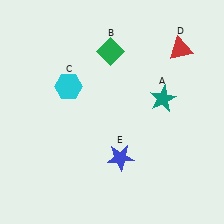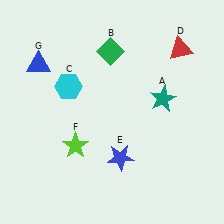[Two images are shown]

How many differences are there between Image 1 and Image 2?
There are 2 differences between the two images.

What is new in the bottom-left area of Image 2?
A lime star (F) was added in the bottom-left area of Image 2.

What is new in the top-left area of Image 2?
A blue triangle (G) was added in the top-left area of Image 2.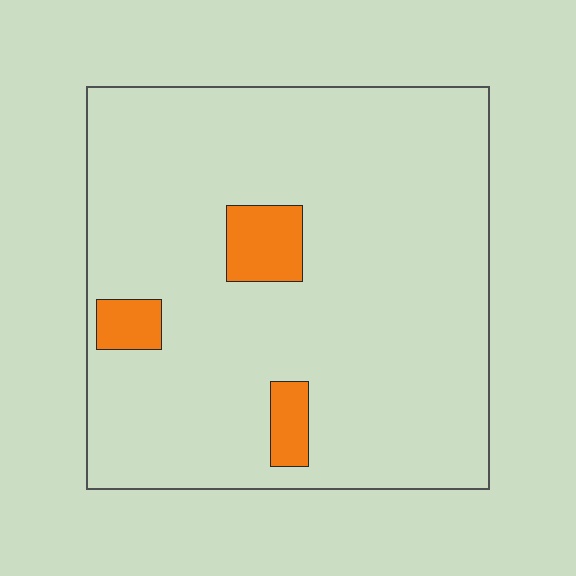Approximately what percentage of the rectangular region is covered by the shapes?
Approximately 10%.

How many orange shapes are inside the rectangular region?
3.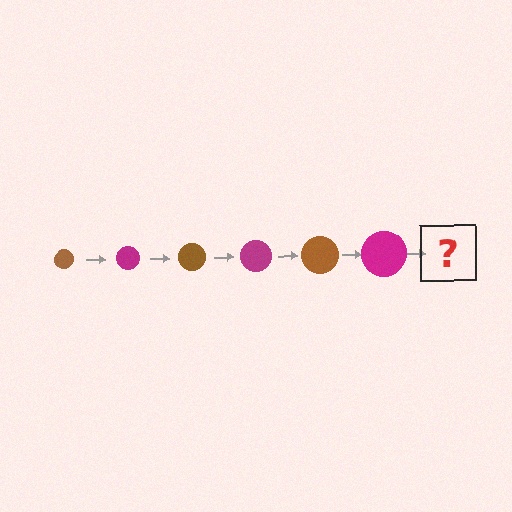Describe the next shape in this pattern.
It should be a brown circle, larger than the previous one.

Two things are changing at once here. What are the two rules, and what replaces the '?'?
The two rules are that the circle grows larger each step and the color cycles through brown and magenta. The '?' should be a brown circle, larger than the previous one.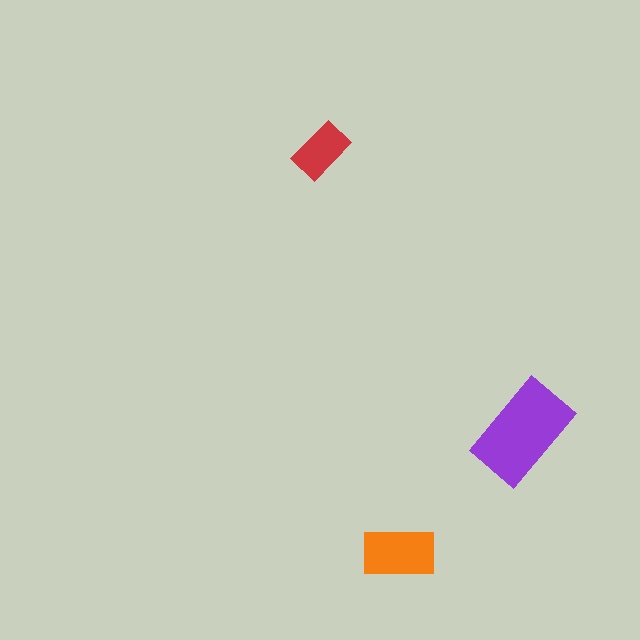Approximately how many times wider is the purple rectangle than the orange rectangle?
About 1.5 times wider.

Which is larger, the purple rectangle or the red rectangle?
The purple one.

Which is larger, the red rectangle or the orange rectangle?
The orange one.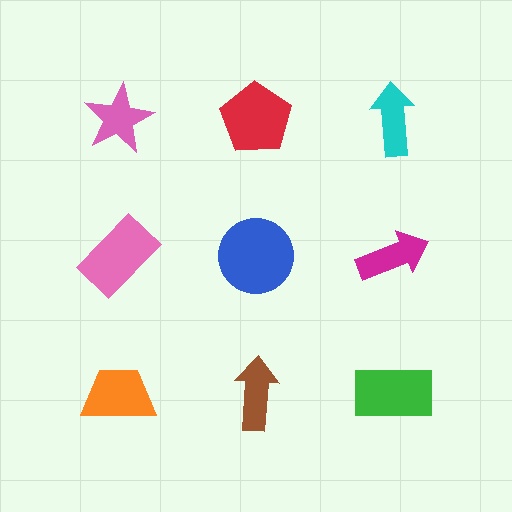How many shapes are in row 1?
3 shapes.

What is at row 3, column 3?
A green rectangle.